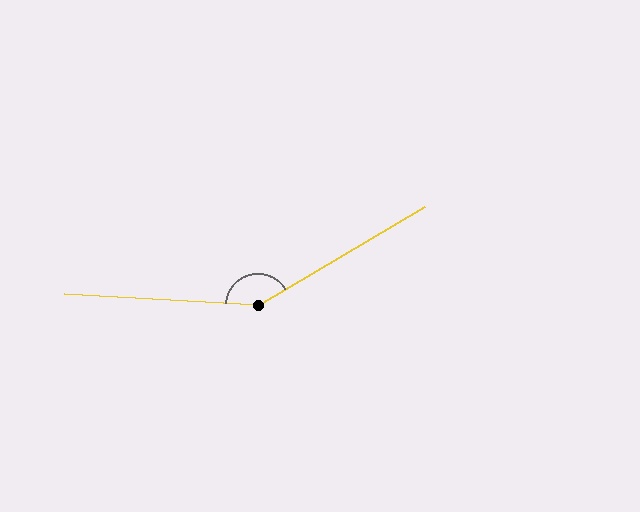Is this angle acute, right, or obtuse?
It is obtuse.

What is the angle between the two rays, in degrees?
Approximately 146 degrees.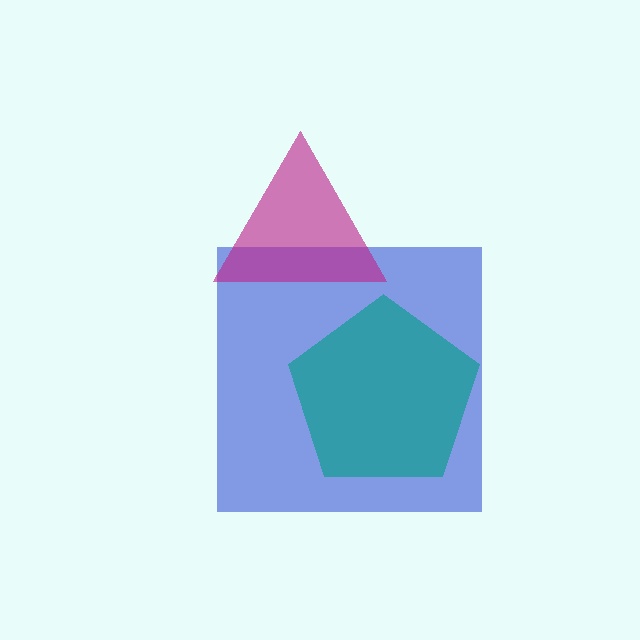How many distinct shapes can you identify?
There are 3 distinct shapes: a blue square, a magenta triangle, a teal pentagon.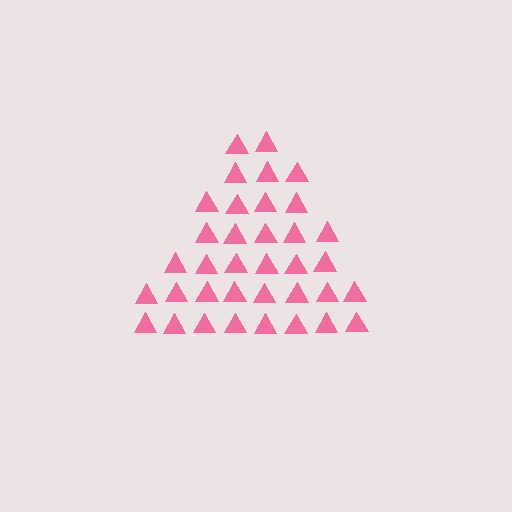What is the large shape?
The large shape is a triangle.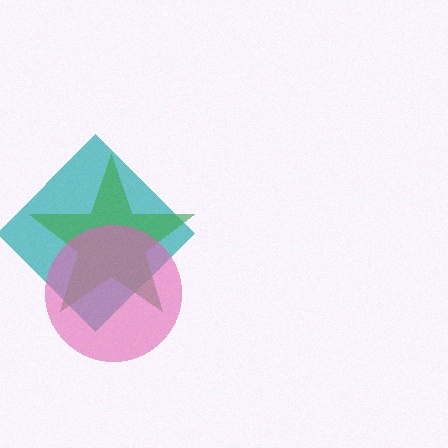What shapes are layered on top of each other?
The layered shapes are: a teal diamond, a green star, a pink circle.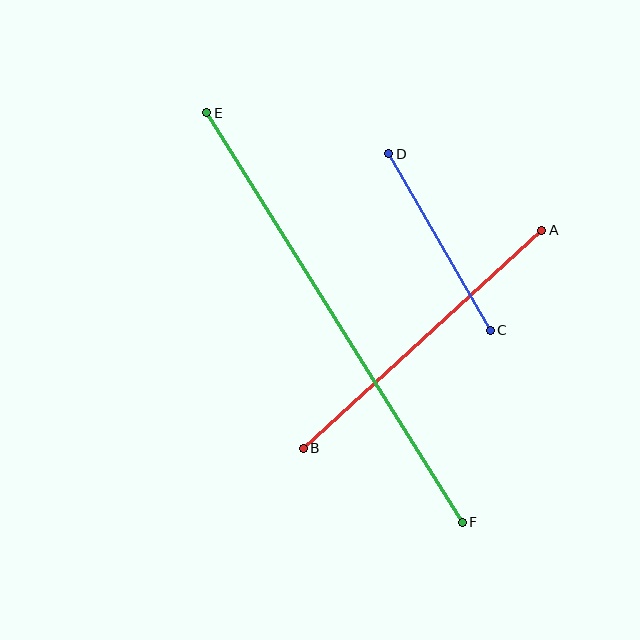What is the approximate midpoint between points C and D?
The midpoint is at approximately (440, 242) pixels.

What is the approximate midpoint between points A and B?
The midpoint is at approximately (422, 339) pixels.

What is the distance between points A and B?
The distance is approximately 323 pixels.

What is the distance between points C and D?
The distance is approximately 204 pixels.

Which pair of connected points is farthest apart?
Points E and F are farthest apart.